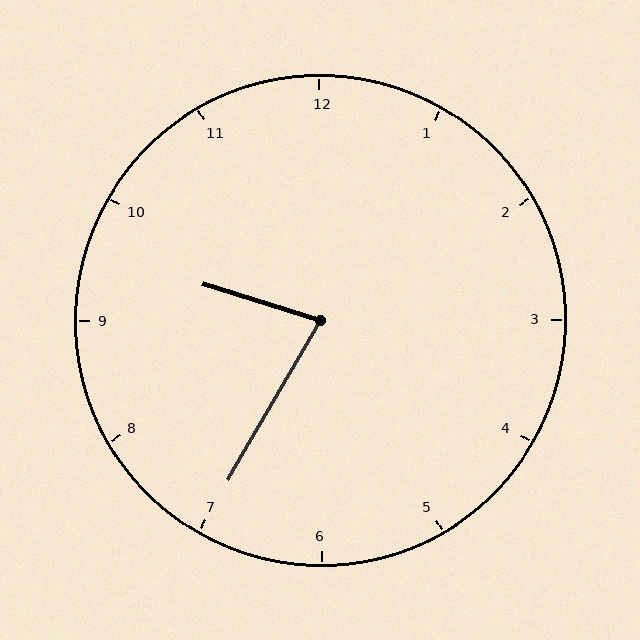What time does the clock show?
9:35.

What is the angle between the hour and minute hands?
Approximately 78 degrees.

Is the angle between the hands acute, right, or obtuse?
It is acute.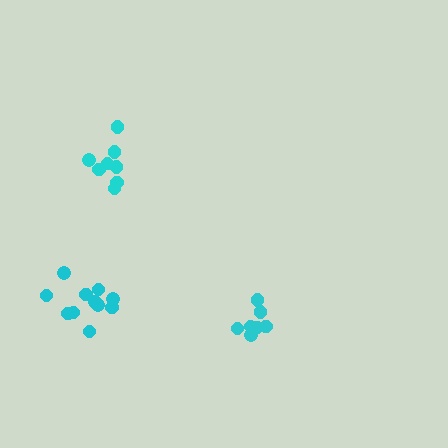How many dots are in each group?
Group 1: 11 dots, Group 2: 9 dots, Group 3: 8 dots (28 total).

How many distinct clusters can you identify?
There are 3 distinct clusters.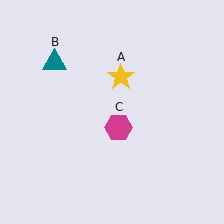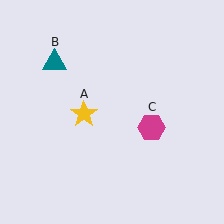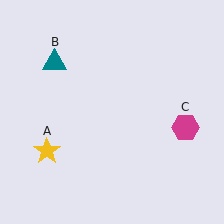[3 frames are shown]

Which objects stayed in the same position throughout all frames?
Teal triangle (object B) remained stationary.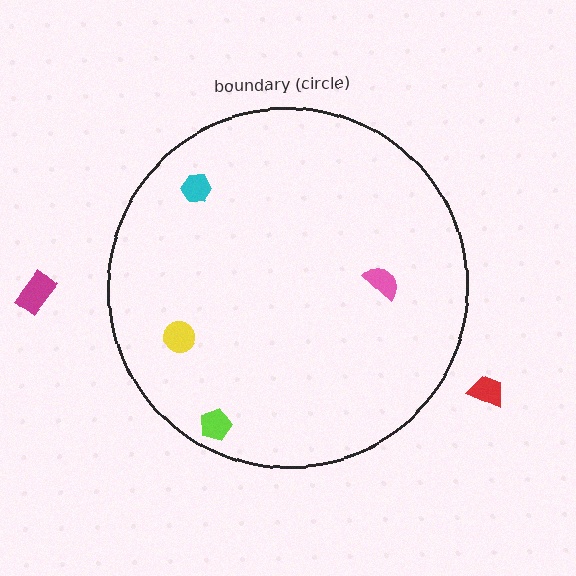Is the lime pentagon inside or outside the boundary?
Inside.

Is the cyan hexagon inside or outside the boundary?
Inside.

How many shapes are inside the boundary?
4 inside, 2 outside.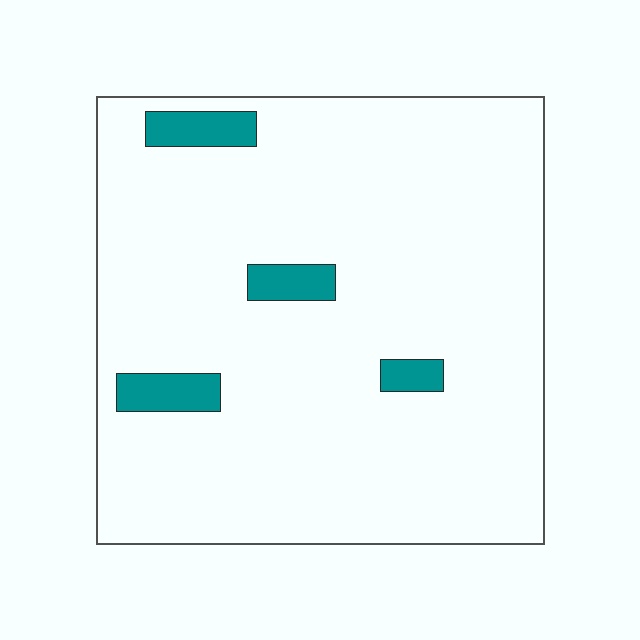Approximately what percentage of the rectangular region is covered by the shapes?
Approximately 5%.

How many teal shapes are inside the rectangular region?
4.